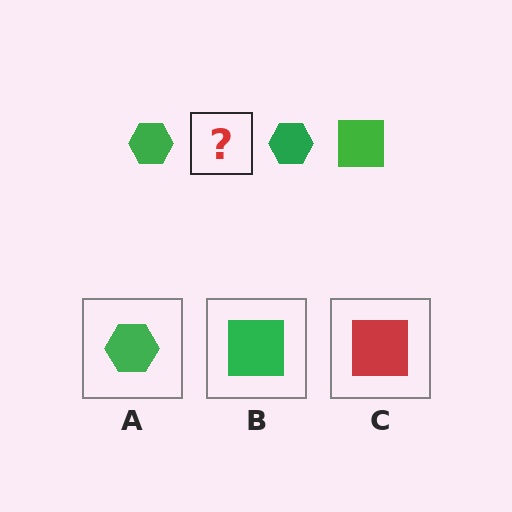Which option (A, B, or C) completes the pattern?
B.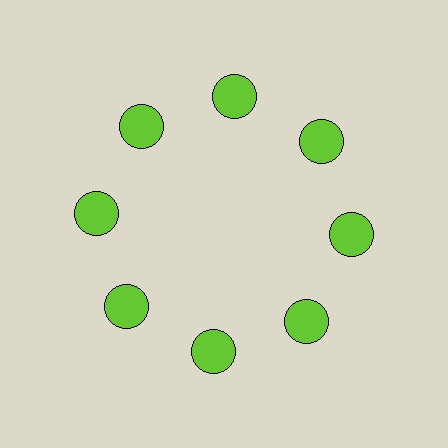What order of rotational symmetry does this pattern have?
This pattern has 8-fold rotational symmetry.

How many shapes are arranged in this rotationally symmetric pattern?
There are 8 shapes, arranged in 8 groups of 1.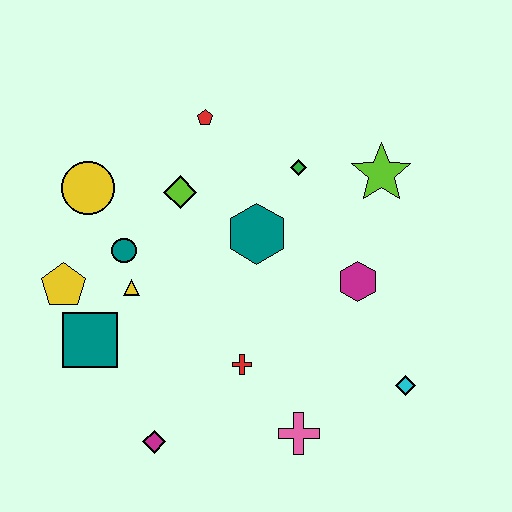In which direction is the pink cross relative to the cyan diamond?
The pink cross is to the left of the cyan diamond.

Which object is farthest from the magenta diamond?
The lime star is farthest from the magenta diamond.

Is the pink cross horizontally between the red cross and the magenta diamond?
No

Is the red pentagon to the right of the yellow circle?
Yes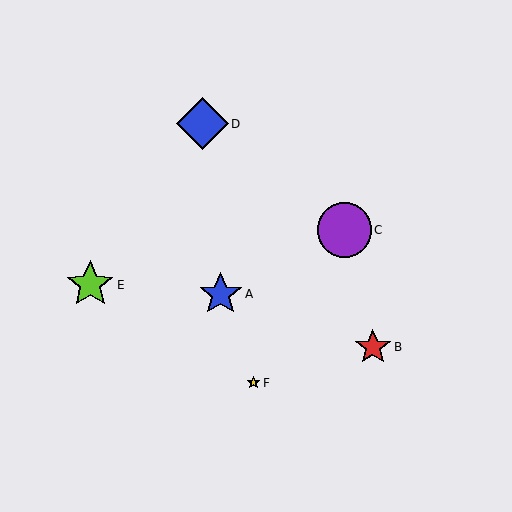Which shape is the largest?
The purple circle (labeled C) is the largest.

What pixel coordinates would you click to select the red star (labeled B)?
Click at (373, 347) to select the red star B.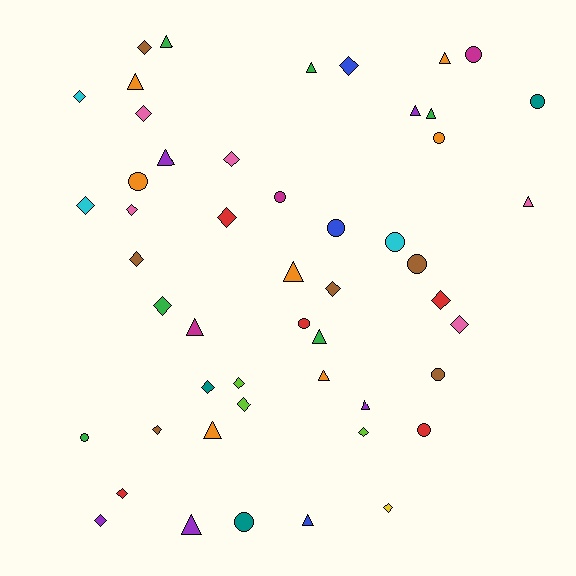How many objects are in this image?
There are 50 objects.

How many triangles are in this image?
There are 16 triangles.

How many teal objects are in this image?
There are 3 teal objects.